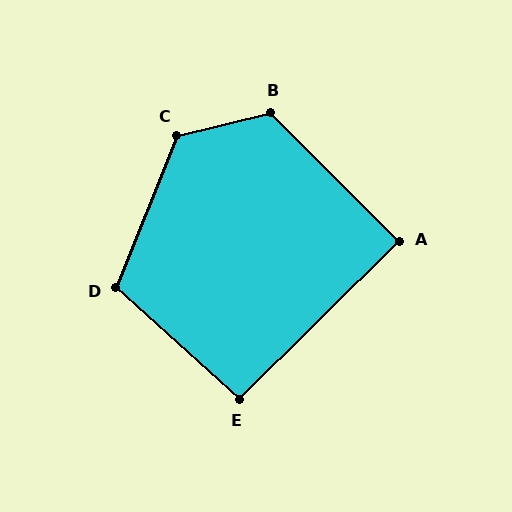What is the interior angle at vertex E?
Approximately 93 degrees (approximately right).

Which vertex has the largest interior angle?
C, at approximately 126 degrees.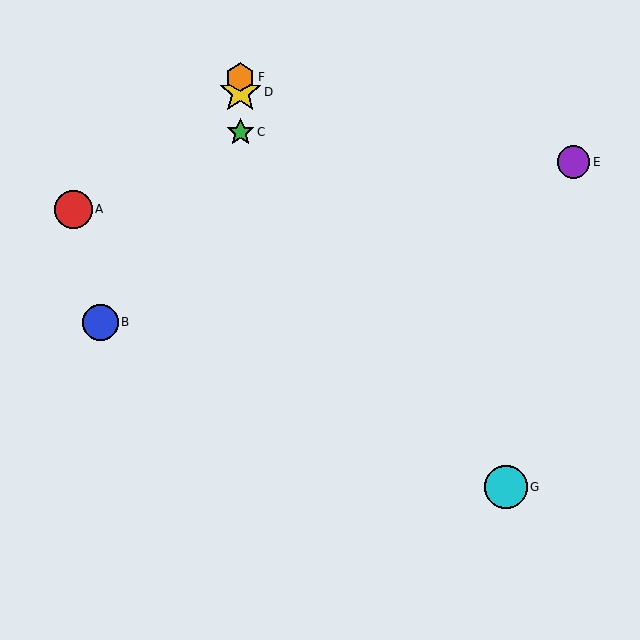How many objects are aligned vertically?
3 objects (C, D, F) are aligned vertically.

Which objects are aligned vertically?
Objects C, D, F are aligned vertically.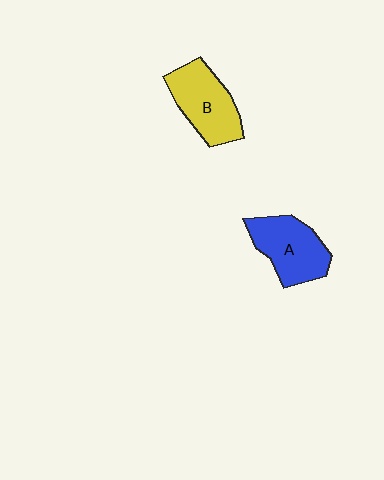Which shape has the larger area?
Shape A (blue).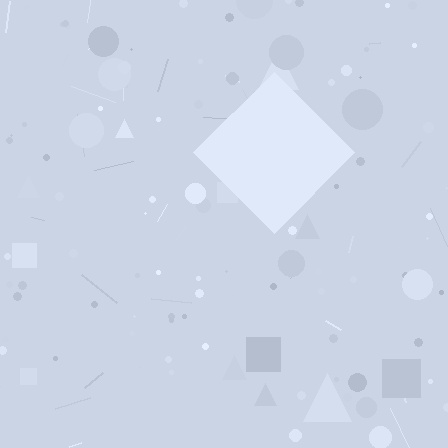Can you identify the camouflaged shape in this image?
The camouflaged shape is a diamond.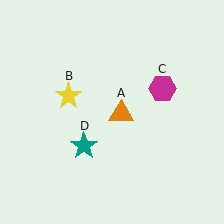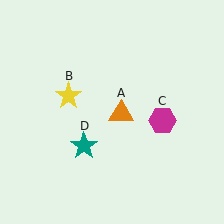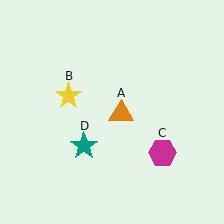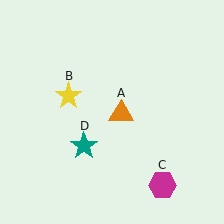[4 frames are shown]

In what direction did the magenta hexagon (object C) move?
The magenta hexagon (object C) moved down.